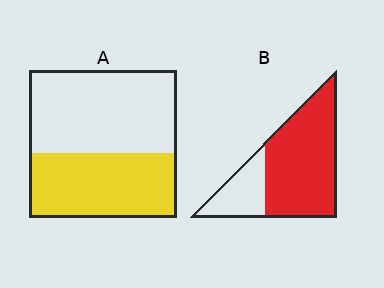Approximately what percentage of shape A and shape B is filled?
A is approximately 45% and B is approximately 75%.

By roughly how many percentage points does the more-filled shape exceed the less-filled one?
By roughly 30 percentage points (B over A).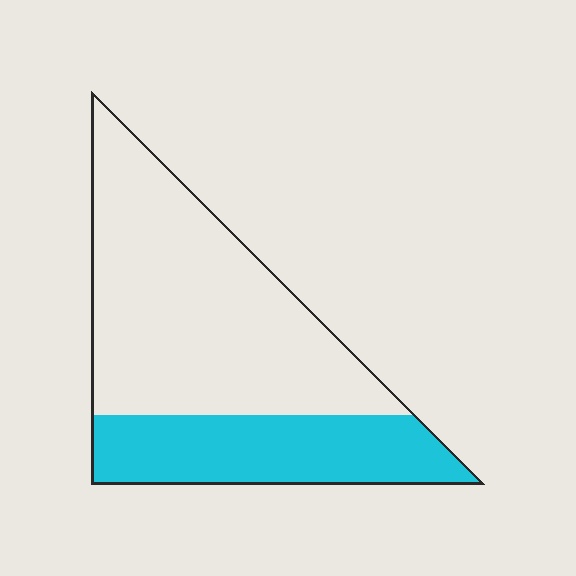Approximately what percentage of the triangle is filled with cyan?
Approximately 30%.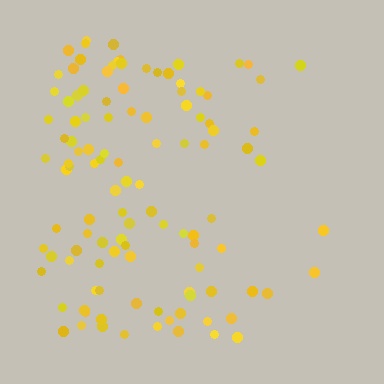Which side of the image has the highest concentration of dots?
The left.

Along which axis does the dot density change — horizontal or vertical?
Horizontal.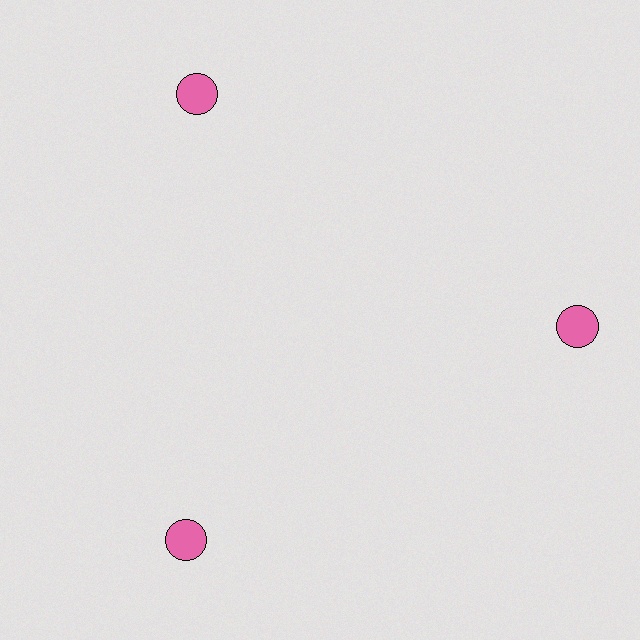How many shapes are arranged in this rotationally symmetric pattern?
There are 3 shapes, arranged in 3 groups of 1.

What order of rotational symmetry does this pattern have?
This pattern has 3-fold rotational symmetry.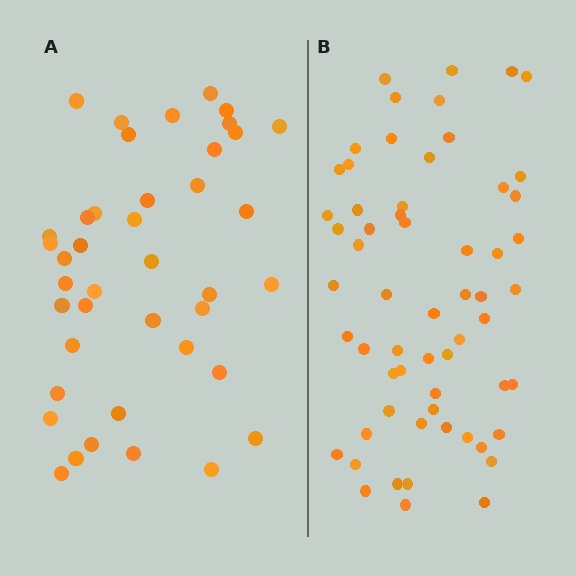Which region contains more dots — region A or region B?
Region B (the right region) has more dots.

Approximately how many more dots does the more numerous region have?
Region B has approximately 20 more dots than region A.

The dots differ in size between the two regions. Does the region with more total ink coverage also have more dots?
No. Region A has more total ink coverage because its dots are larger, but region B actually contains more individual dots. Total area can be misleading — the number of items is what matters here.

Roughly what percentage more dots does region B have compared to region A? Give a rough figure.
About 45% more.